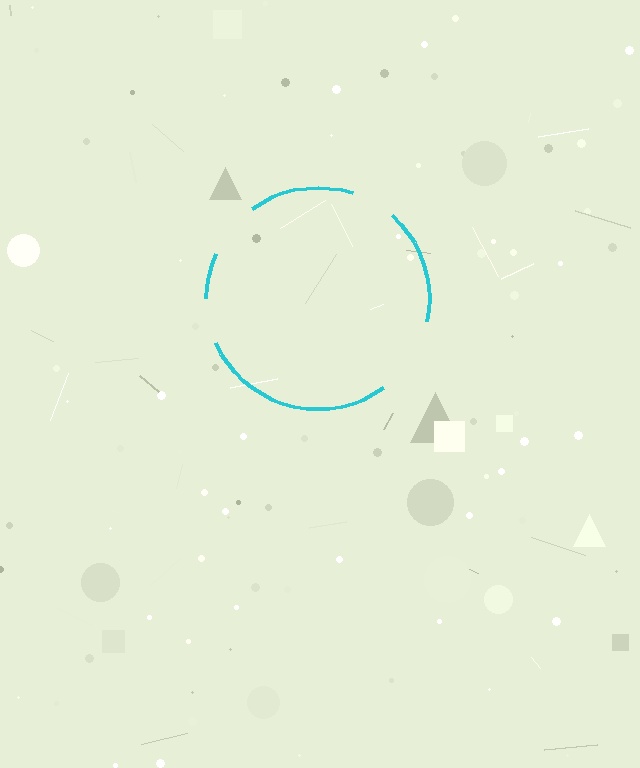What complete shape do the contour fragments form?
The contour fragments form a circle.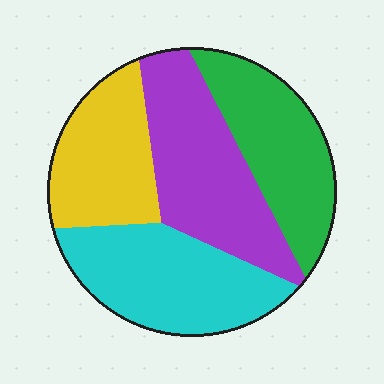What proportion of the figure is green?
Green takes up about one quarter (1/4) of the figure.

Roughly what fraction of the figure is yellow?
Yellow takes up about one fifth (1/5) of the figure.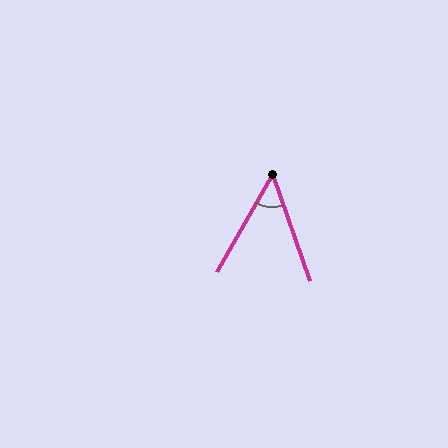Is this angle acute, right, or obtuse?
It is acute.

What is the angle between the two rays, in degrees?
Approximately 49 degrees.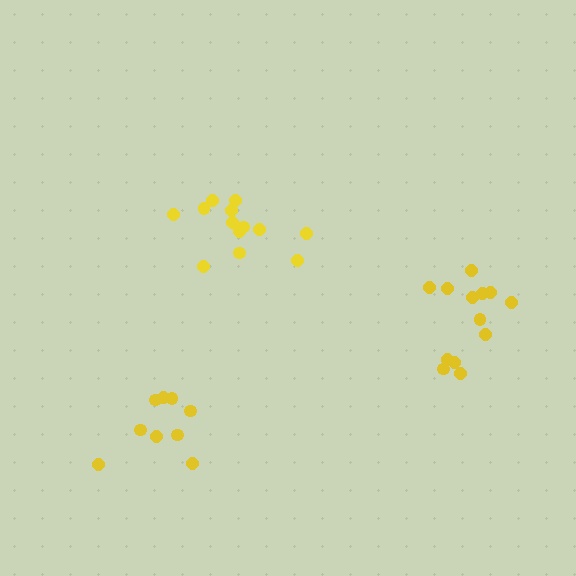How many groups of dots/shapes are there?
There are 3 groups.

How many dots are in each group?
Group 1: 13 dots, Group 2: 13 dots, Group 3: 9 dots (35 total).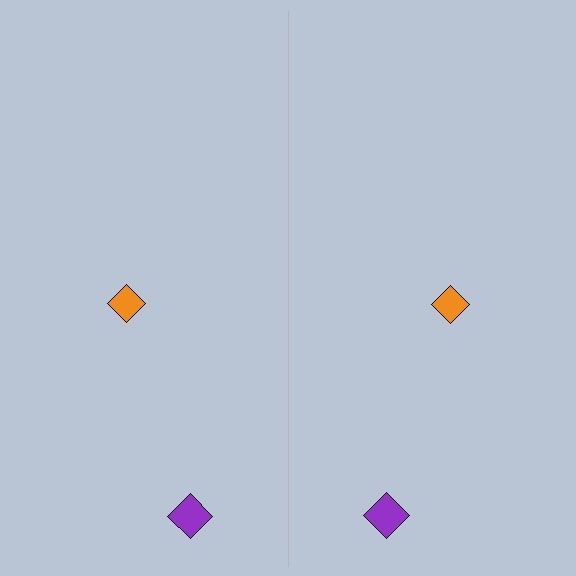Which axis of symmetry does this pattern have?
The pattern has a vertical axis of symmetry running through the center of the image.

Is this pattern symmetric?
Yes, this pattern has bilateral (reflection) symmetry.